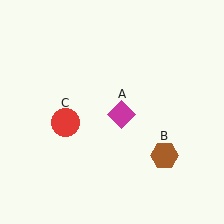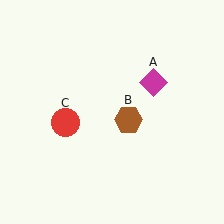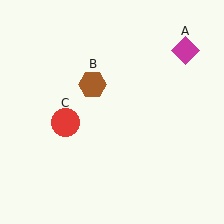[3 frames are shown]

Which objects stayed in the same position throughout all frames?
Red circle (object C) remained stationary.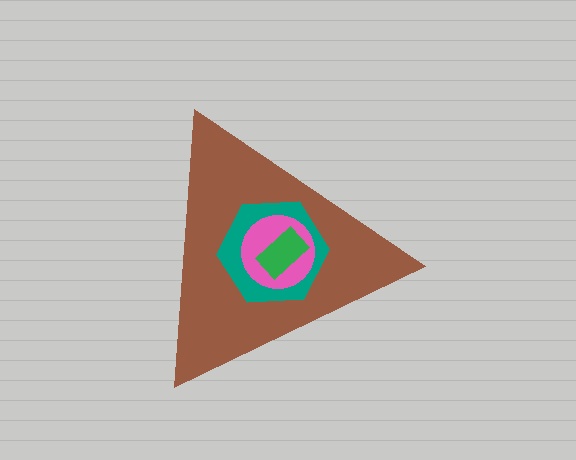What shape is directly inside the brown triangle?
The teal hexagon.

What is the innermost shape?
The green rectangle.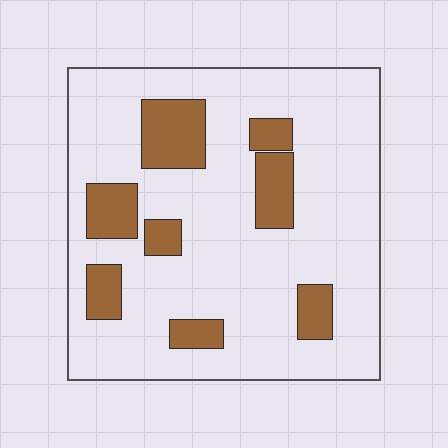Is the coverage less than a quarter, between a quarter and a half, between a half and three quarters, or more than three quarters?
Less than a quarter.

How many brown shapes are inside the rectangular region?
8.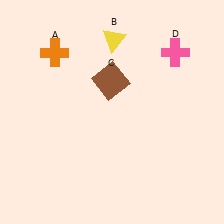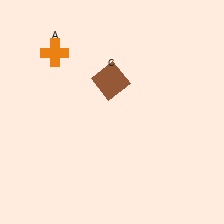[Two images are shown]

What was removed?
The yellow triangle (B), the pink cross (D) were removed in Image 2.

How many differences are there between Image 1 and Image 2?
There are 2 differences between the two images.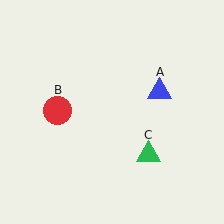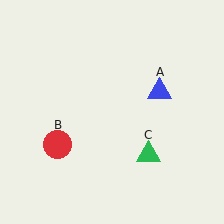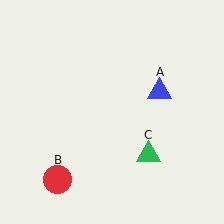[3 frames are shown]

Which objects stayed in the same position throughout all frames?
Blue triangle (object A) and green triangle (object C) remained stationary.